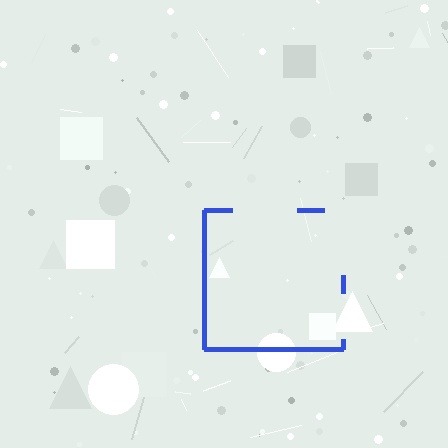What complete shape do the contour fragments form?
The contour fragments form a square.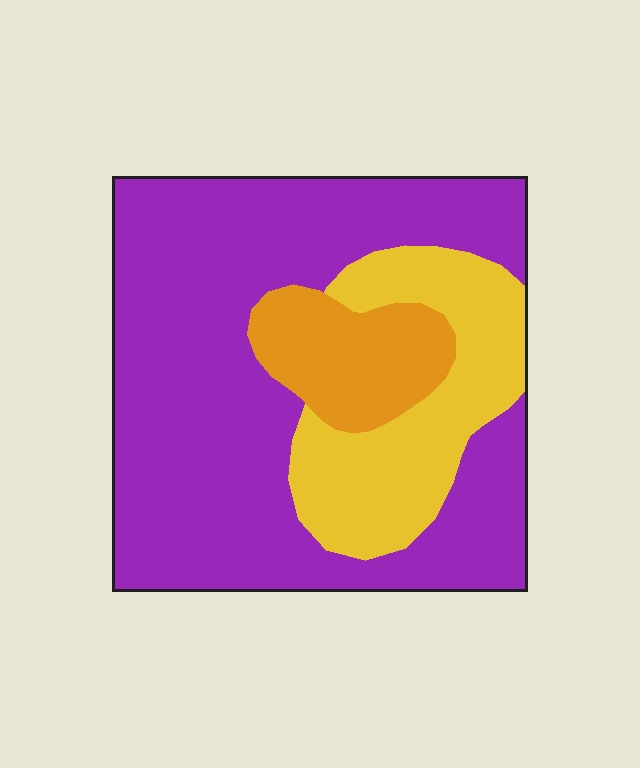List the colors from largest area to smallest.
From largest to smallest: purple, yellow, orange.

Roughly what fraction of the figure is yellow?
Yellow covers around 25% of the figure.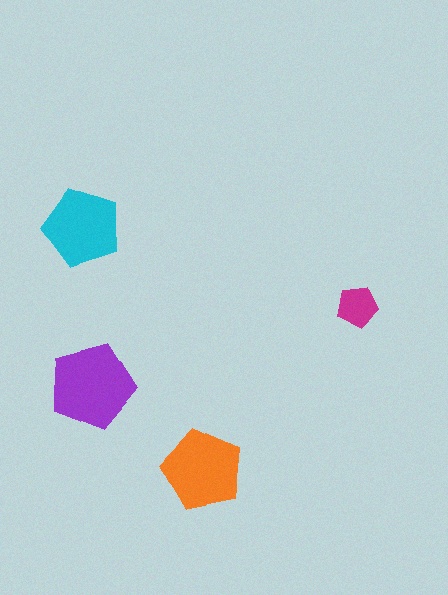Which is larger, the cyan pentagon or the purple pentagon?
The purple one.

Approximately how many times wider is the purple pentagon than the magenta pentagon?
About 2 times wider.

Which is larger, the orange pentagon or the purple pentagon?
The purple one.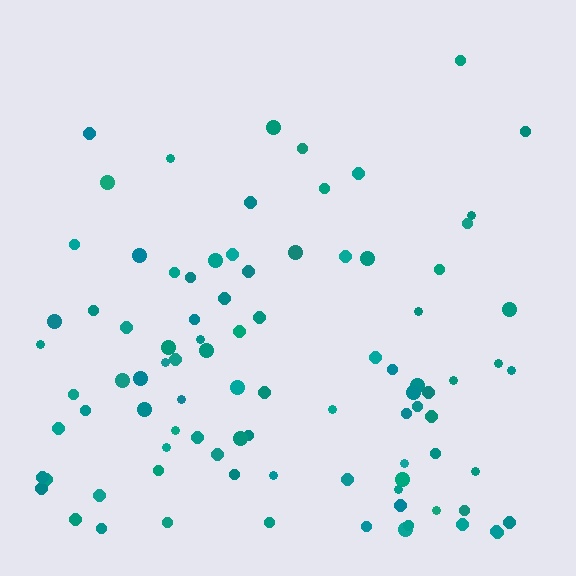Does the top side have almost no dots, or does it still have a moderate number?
Still a moderate number, just noticeably fewer than the bottom.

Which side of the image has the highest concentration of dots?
The bottom.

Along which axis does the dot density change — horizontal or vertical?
Vertical.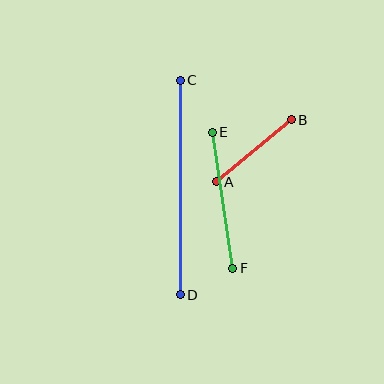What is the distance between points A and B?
The distance is approximately 97 pixels.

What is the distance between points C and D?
The distance is approximately 214 pixels.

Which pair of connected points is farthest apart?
Points C and D are farthest apart.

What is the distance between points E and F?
The distance is approximately 138 pixels.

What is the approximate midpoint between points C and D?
The midpoint is at approximately (180, 187) pixels.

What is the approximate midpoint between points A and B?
The midpoint is at approximately (254, 151) pixels.